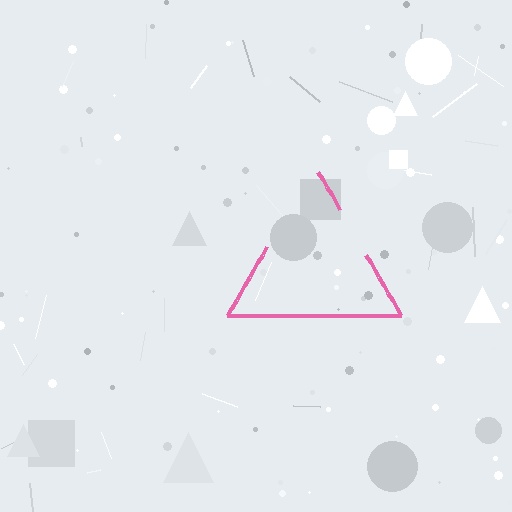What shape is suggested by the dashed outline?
The dashed outline suggests a triangle.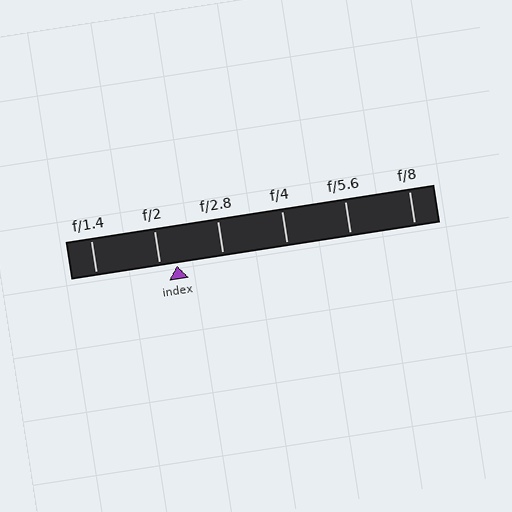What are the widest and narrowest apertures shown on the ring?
The widest aperture shown is f/1.4 and the narrowest is f/8.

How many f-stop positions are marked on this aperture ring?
There are 6 f-stop positions marked.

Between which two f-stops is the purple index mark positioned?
The index mark is between f/2 and f/2.8.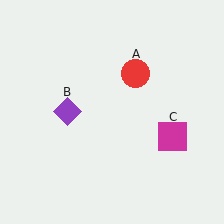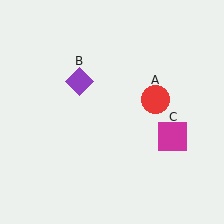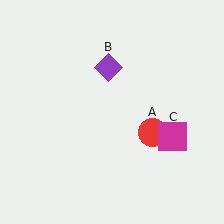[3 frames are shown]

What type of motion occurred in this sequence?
The red circle (object A), purple diamond (object B) rotated clockwise around the center of the scene.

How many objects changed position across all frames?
2 objects changed position: red circle (object A), purple diamond (object B).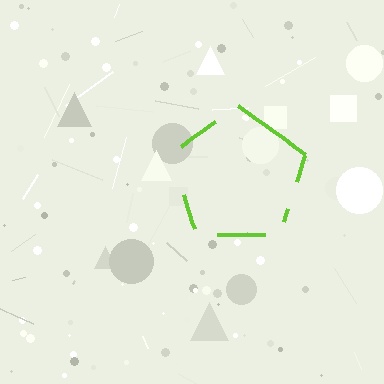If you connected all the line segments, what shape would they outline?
They would outline a pentagon.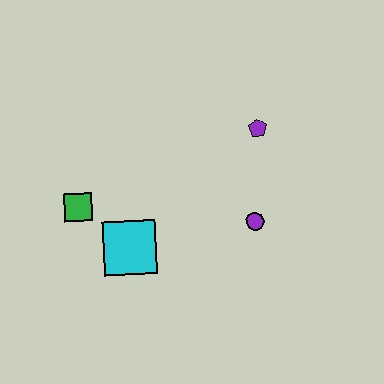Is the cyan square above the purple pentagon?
No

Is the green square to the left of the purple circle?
Yes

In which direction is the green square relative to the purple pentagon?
The green square is to the left of the purple pentagon.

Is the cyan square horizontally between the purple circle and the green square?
Yes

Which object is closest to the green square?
The cyan square is closest to the green square.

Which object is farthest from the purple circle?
The green square is farthest from the purple circle.